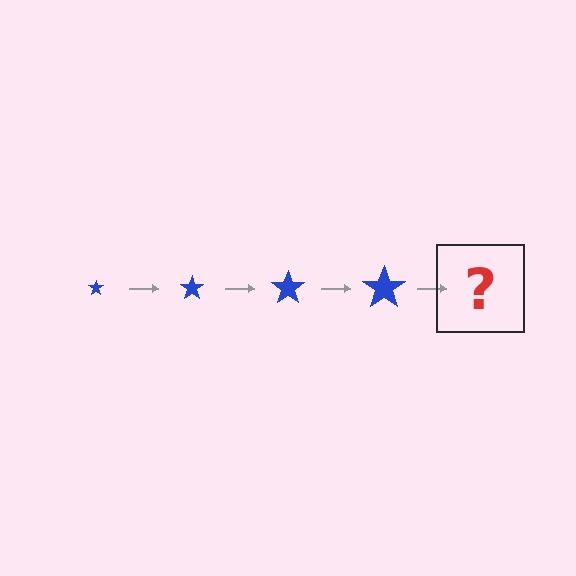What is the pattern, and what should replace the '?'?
The pattern is that the star gets progressively larger each step. The '?' should be a blue star, larger than the previous one.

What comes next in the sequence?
The next element should be a blue star, larger than the previous one.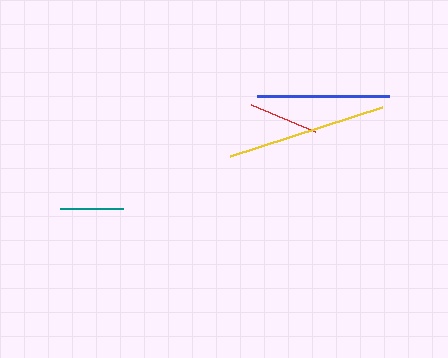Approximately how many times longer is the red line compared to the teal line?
The red line is approximately 1.1 times the length of the teal line.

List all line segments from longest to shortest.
From longest to shortest: yellow, blue, red, teal.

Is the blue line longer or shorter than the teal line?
The blue line is longer than the teal line.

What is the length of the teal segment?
The teal segment is approximately 63 pixels long.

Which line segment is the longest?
The yellow line is the longest at approximately 160 pixels.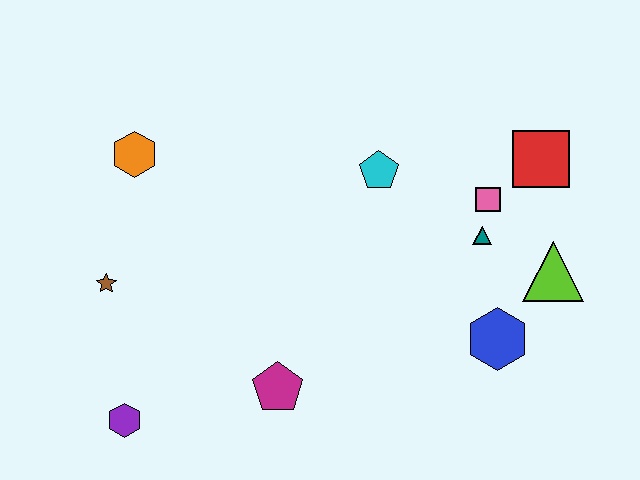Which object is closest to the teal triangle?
The pink square is closest to the teal triangle.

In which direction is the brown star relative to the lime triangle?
The brown star is to the left of the lime triangle.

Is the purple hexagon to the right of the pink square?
No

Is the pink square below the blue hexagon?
No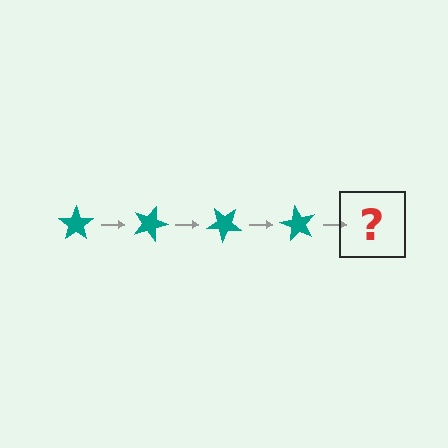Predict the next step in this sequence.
The next step is a teal star rotated 80 degrees.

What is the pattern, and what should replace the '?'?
The pattern is that the star rotates 20 degrees each step. The '?' should be a teal star rotated 80 degrees.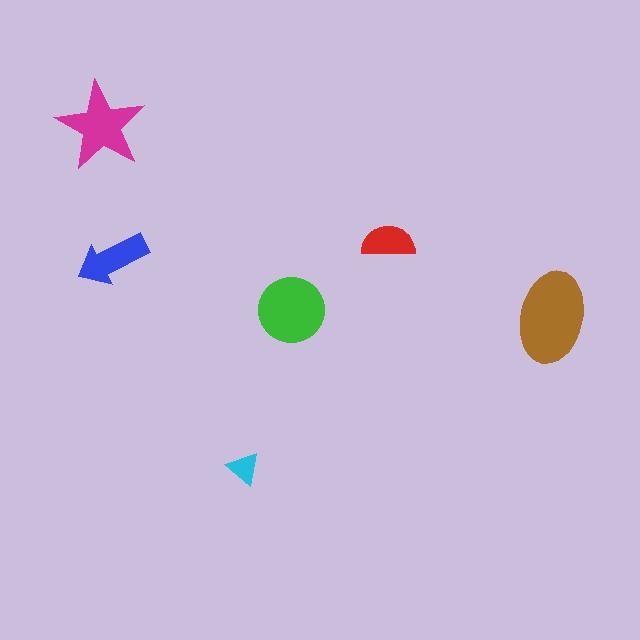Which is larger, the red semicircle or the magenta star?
The magenta star.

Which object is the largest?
The brown ellipse.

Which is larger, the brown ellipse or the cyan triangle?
The brown ellipse.